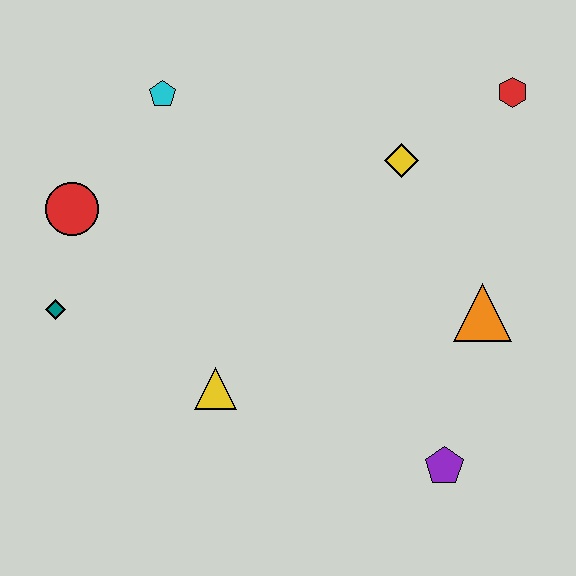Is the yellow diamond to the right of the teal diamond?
Yes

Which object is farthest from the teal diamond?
The red hexagon is farthest from the teal diamond.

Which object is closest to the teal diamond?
The red circle is closest to the teal diamond.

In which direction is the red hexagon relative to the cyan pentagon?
The red hexagon is to the right of the cyan pentagon.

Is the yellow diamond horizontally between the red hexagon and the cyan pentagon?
Yes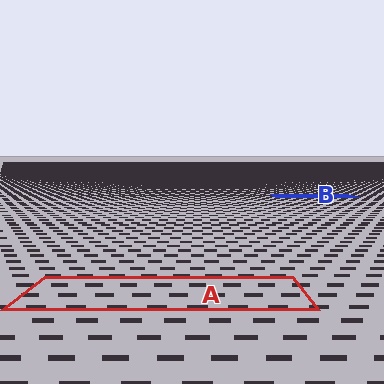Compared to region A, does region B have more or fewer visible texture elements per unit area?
Region B has more texture elements per unit area — they are packed more densely because it is farther away.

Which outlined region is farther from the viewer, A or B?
Region B is farther from the viewer — the texture elements inside it appear smaller and more densely packed.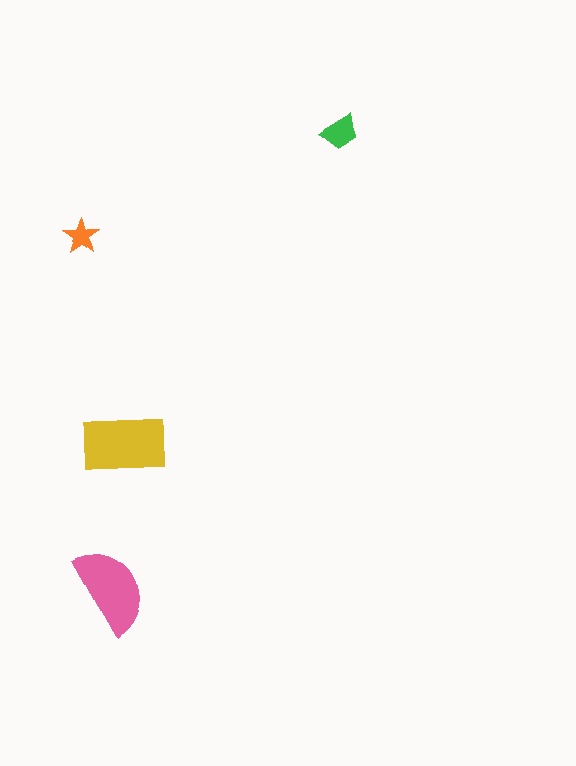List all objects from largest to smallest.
The yellow rectangle, the pink semicircle, the green trapezoid, the orange star.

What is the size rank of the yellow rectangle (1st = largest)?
1st.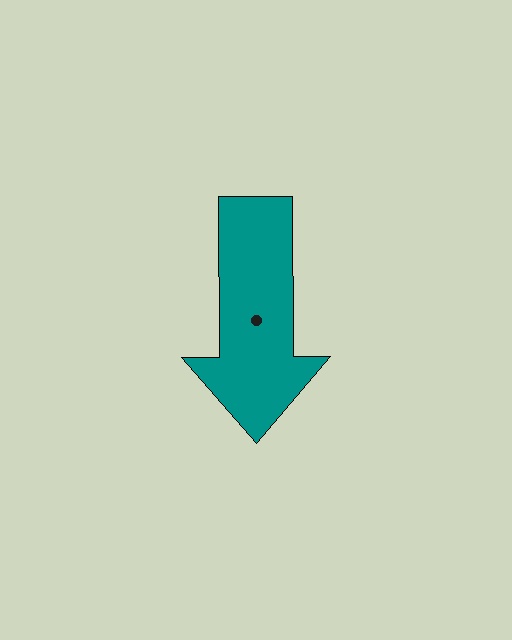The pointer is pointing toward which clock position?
Roughly 6 o'clock.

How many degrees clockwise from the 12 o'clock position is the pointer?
Approximately 180 degrees.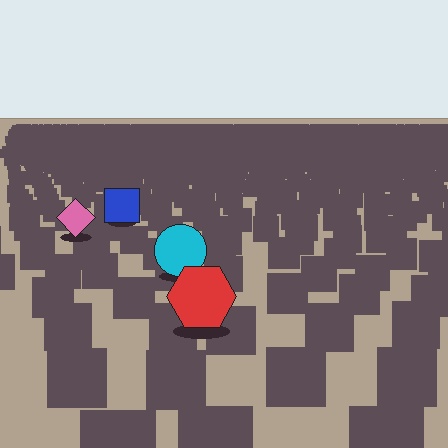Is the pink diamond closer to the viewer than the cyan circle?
No. The cyan circle is closer — you can tell from the texture gradient: the ground texture is coarser near it.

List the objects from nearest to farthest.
From nearest to farthest: the red hexagon, the cyan circle, the pink diamond, the blue square.